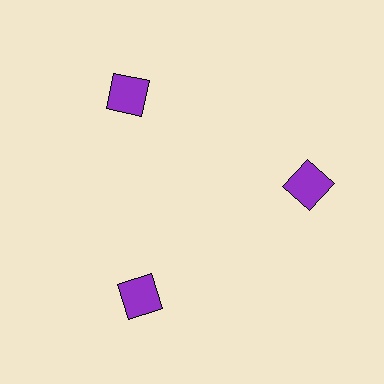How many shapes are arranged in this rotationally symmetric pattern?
There are 3 shapes, arranged in 3 groups of 1.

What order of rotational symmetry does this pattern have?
This pattern has 3-fold rotational symmetry.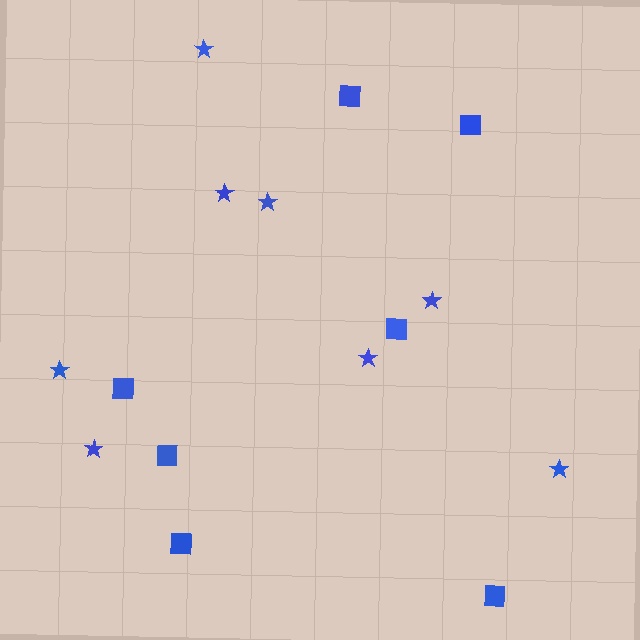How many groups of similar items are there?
There are 2 groups: one group of stars (8) and one group of squares (7).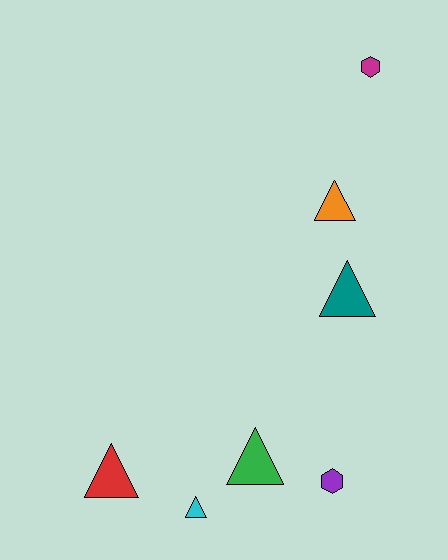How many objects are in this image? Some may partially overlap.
There are 7 objects.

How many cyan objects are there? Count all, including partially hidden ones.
There is 1 cyan object.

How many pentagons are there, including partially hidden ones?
There are no pentagons.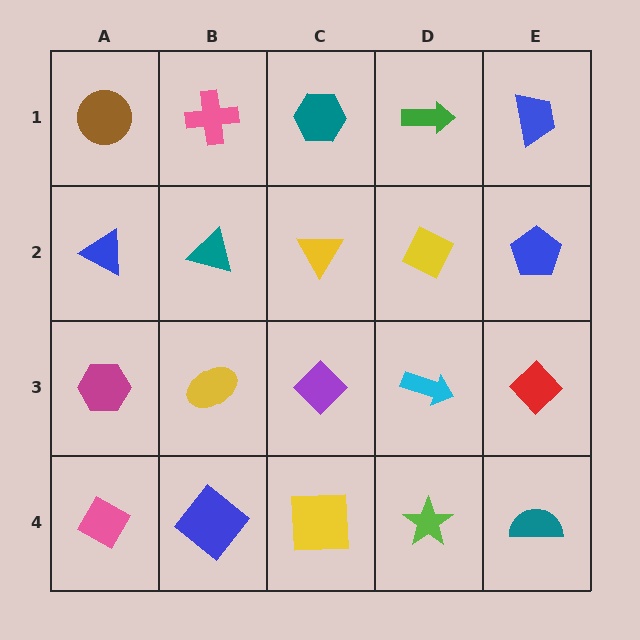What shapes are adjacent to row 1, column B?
A teal triangle (row 2, column B), a brown circle (row 1, column A), a teal hexagon (row 1, column C).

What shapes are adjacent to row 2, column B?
A pink cross (row 1, column B), a yellow ellipse (row 3, column B), a blue triangle (row 2, column A), a yellow triangle (row 2, column C).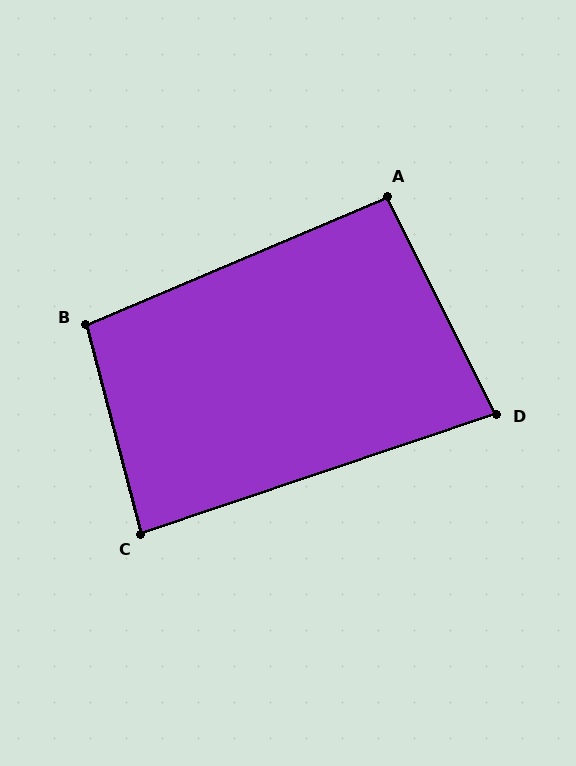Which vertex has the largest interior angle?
B, at approximately 98 degrees.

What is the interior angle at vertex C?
Approximately 86 degrees (approximately right).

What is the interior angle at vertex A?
Approximately 94 degrees (approximately right).